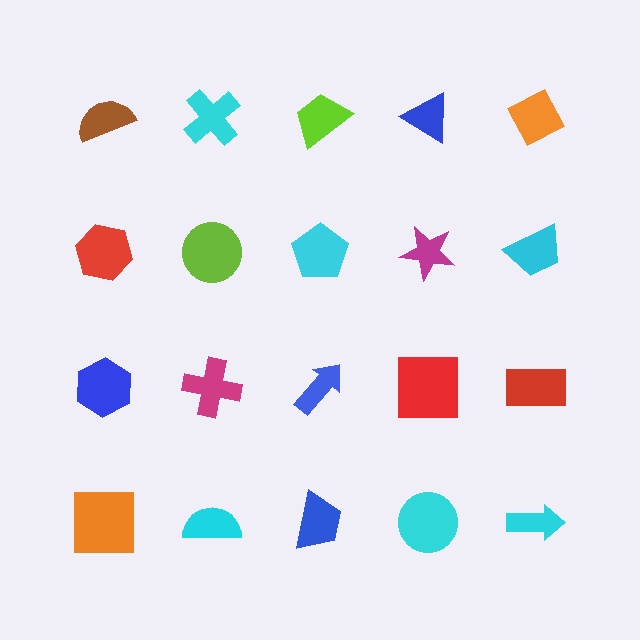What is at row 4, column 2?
A cyan semicircle.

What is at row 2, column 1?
A red hexagon.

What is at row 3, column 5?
A red rectangle.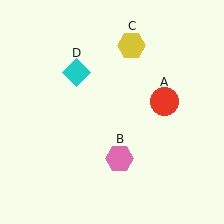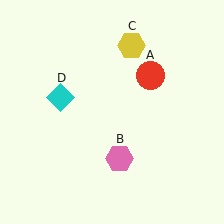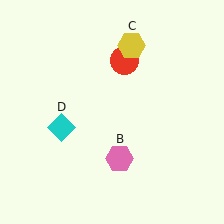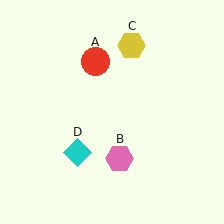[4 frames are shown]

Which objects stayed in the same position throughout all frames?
Pink hexagon (object B) and yellow hexagon (object C) remained stationary.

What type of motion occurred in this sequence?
The red circle (object A), cyan diamond (object D) rotated counterclockwise around the center of the scene.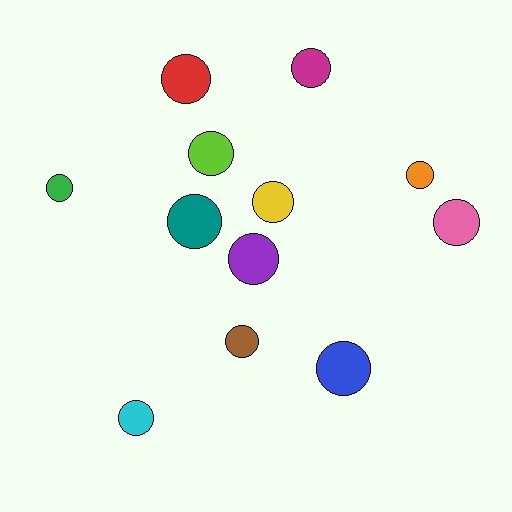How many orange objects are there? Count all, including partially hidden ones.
There is 1 orange object.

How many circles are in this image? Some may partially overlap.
There are 12 circles.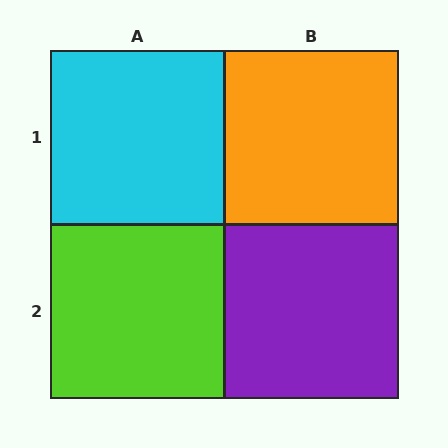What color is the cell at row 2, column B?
Purple.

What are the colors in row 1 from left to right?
Cyan, orange.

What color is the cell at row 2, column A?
Lime.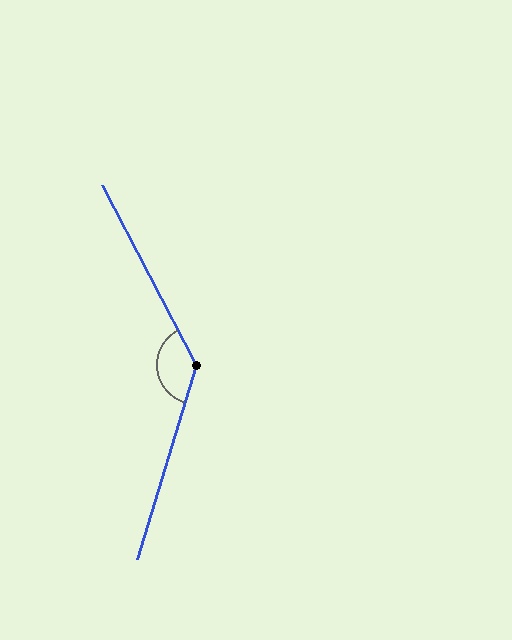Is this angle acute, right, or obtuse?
It is obtuse.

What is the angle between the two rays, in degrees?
Approximately 136 degrees.